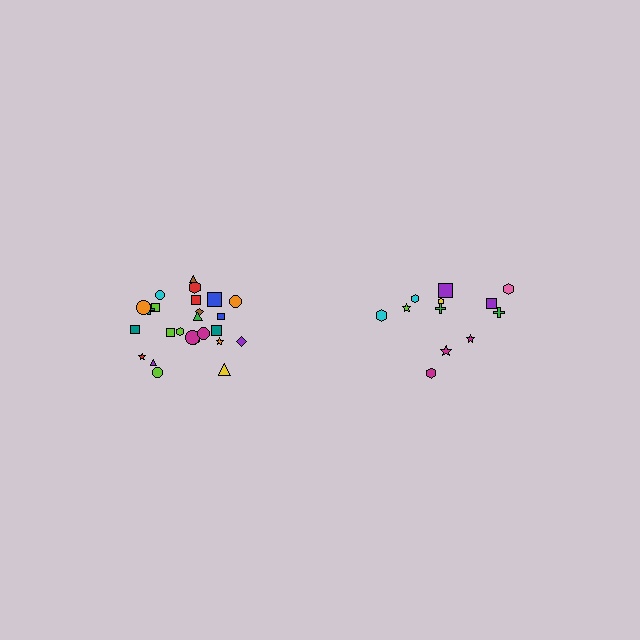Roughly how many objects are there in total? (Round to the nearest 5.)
Roughly 35 objects in total.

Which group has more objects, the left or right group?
The left group.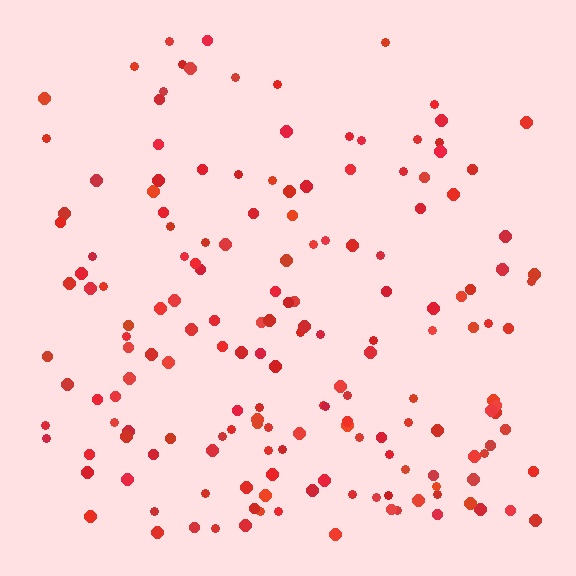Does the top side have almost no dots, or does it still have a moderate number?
Still a moderate number, just noticeably fewer than the bottom.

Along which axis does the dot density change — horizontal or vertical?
Vertical.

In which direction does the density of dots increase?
From top to bottom, with the bottom side densest.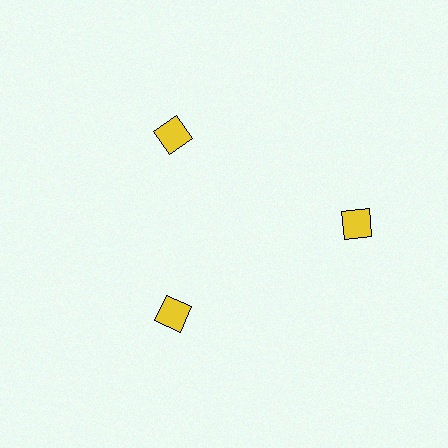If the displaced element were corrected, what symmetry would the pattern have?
It would have 3-fold rotational symmetry — the pattern would map onto itself every 120 degrees.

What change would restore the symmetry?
The symmetry would be restored by moving it inward, back onto the ring so that all 3 diamonds sit at equal angles and equal distance from the center.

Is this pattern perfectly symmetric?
No. The 3 yellow diamonds are arranged in a ring, but one element near the 3 o'clock position is pushed outward from the center, breaking the 3-fold rotational symmetry.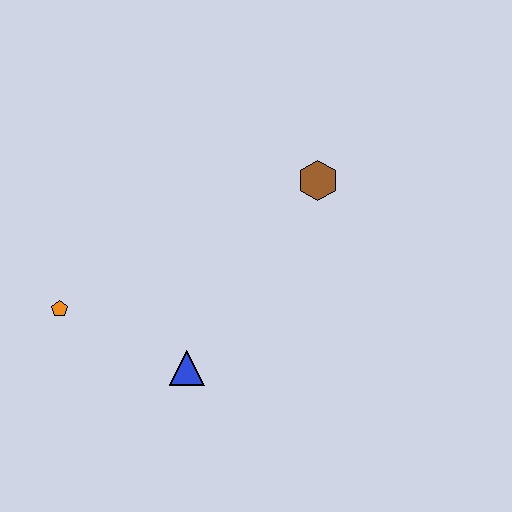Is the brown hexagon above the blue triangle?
Yes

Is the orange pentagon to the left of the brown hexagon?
Yes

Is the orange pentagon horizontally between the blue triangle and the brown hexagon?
No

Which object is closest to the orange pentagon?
The blue triangle is closest to the orange pentagon.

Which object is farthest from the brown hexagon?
The orange pentagon is farthest from the brown hexagon.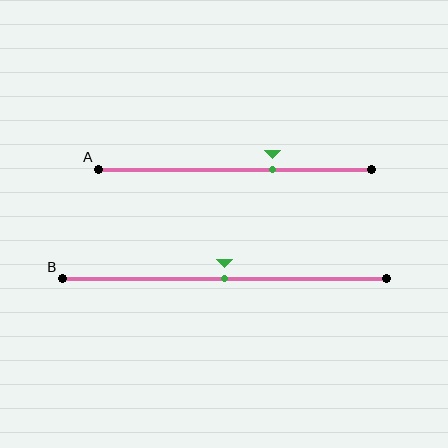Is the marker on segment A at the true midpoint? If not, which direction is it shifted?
No, the marker on segment A is shifted to the right by about 14% of the segment length.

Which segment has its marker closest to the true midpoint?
Segment B has its marker closest to the true midpoint.